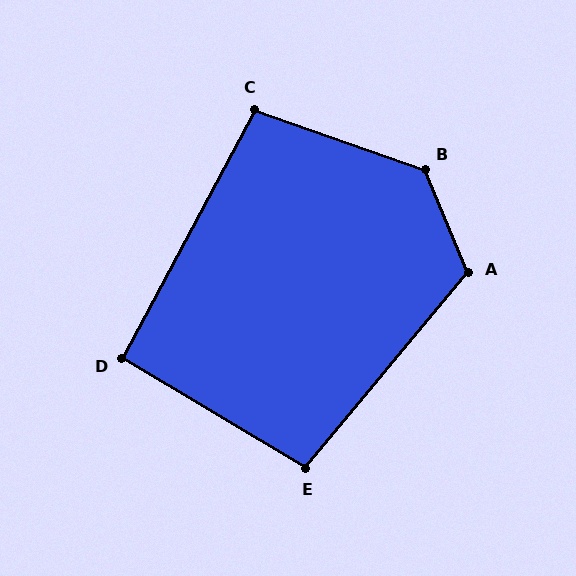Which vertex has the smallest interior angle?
D, at approximately 93 degrees.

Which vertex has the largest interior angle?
B, at approximately 132 degrees.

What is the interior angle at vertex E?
Approximately 99 degrees (obtuse).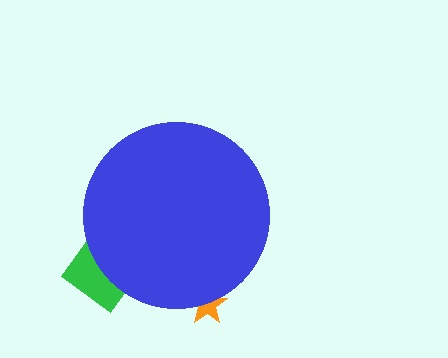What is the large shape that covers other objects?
A blue circle.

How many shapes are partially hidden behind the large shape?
4 shapes are partially hidden.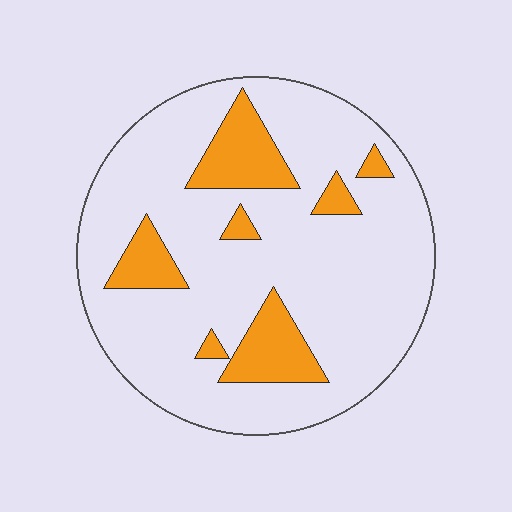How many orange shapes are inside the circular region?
7.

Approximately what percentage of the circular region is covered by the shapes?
Approximately 20%.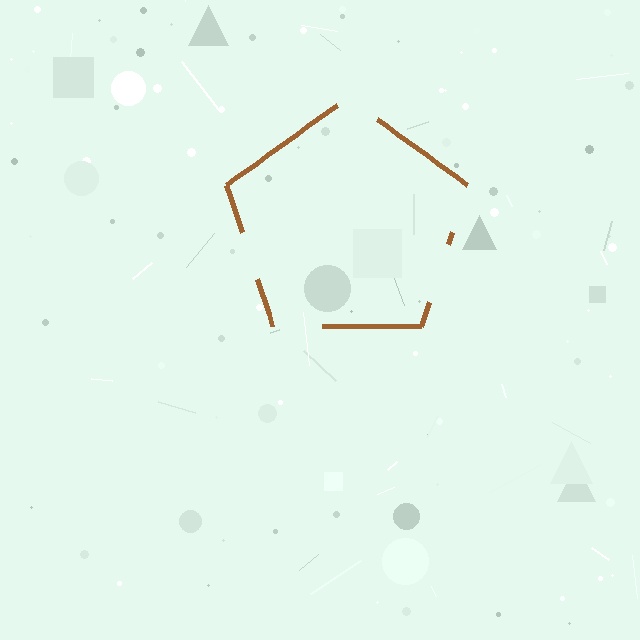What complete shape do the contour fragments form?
The contour fragments form a pentagon.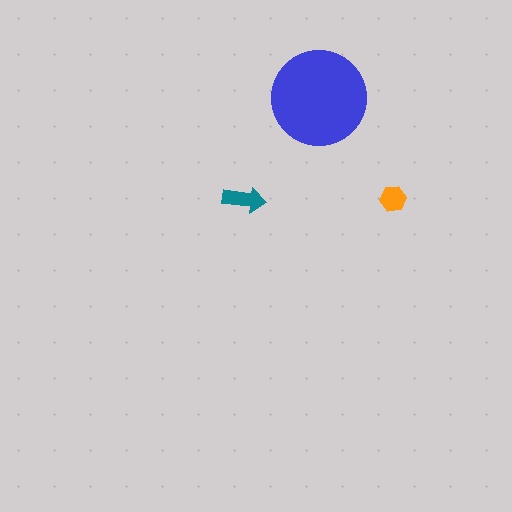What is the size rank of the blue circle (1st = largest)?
1st.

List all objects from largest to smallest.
The blue circle, the teal arrow, the orange hexagon.